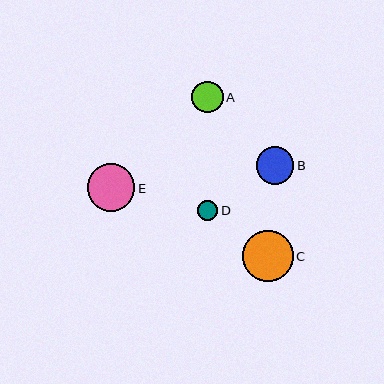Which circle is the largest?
Circle C is the largest with a size of approximately 51 pixels.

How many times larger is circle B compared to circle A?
Circle B is approximately 1.2 times the size of circle A.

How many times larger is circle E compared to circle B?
Circle E is approximately 1.3 times the size of circle B.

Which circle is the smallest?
Circle D is the smallest with a size of approximately 20 pixels.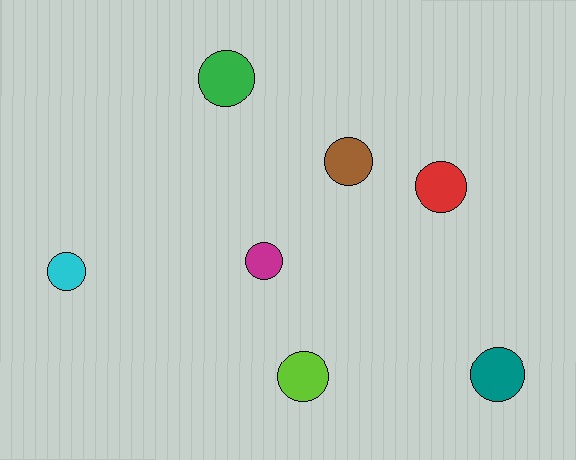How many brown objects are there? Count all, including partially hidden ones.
There is 1 brown object.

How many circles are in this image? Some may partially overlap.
There are 7 circles.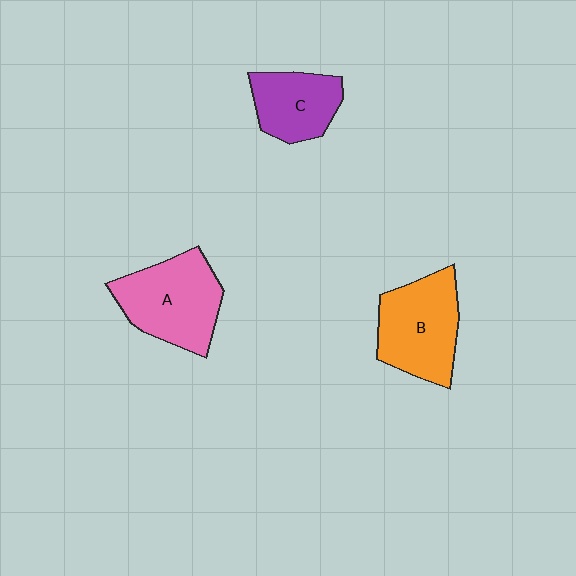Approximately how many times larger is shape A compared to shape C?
Approximately 1.5 times.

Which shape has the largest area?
Shape A (pink).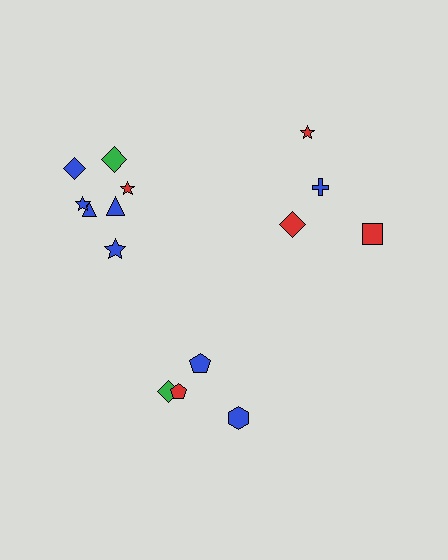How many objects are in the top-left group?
There are 7 objects.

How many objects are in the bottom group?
There are 4 objects.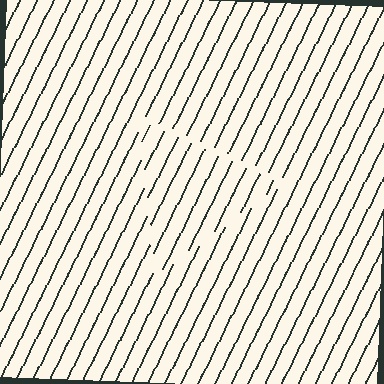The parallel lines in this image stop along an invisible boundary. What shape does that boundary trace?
An illusory triangle. The interior of the shape contains the same grating, shifted by half a period — the contour is defined by the phase discontinuity where line-ends from the inner and outer gratings abut.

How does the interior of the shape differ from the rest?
The interior of the shape contains the same grating, shifted by half a period — the contour is defined by the phase discontinuity where line-ends from the inner and outer gratings abut.